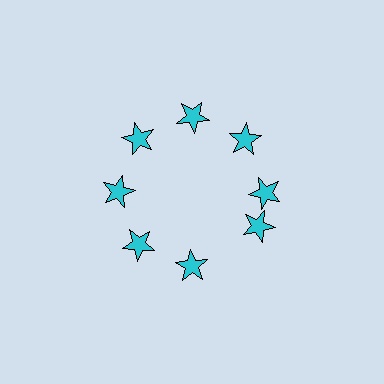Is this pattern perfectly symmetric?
No. The 8 cyan stars are arranged in a ring, but one element near the 4 o'clock position is rotated out of alignment along the ring, breaking the 8-fold rotational symmetry.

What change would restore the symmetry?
The symmetry would be restored by rotating it back into even spacing with its neighbors so that all 8 stars sit at equal angles and equal distance from the center.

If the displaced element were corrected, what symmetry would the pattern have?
It would have 8-fold rotational symmetry — the pattern would map onto itself every 45 degrees.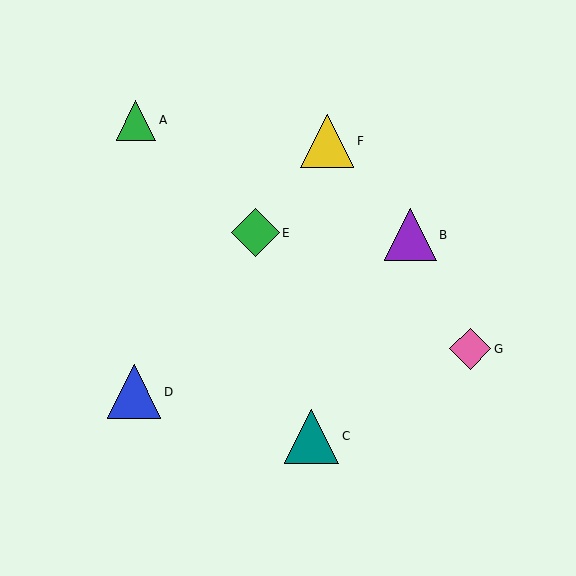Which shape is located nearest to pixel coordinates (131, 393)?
The blue triangle (labeled D) at (134, 392) is nearest to that location.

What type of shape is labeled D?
Shape D is a blue triangle.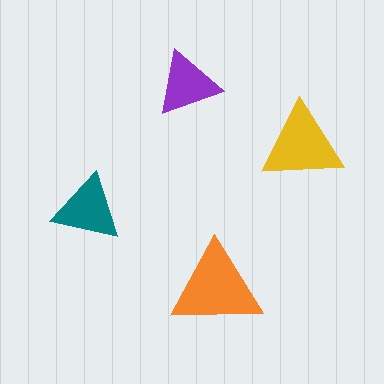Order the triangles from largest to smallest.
the orange one, the yellow one, the teal one, the purple one.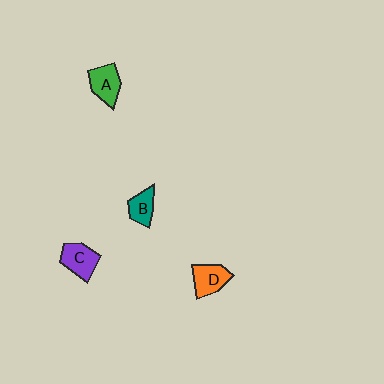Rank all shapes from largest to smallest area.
From largest to smallest: C (purple), A (green), D (orange), B (teal).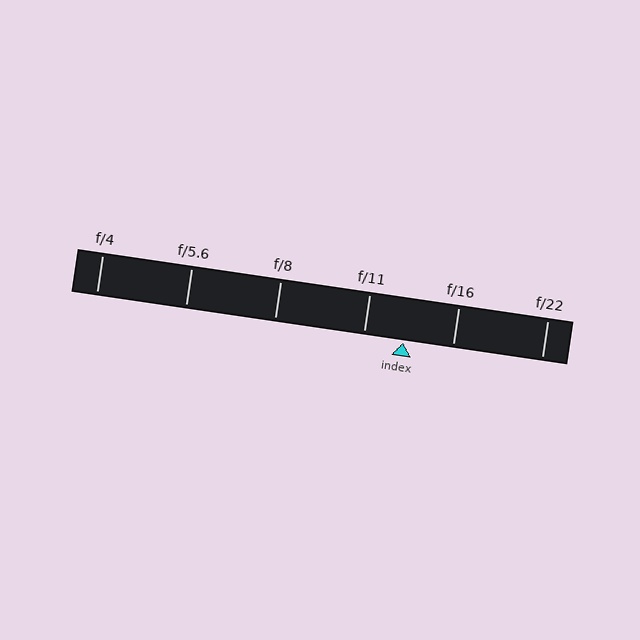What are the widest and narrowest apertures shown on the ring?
The widest aperture shown is f/4 and the narrowest is f/22.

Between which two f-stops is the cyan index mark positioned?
The index mark is between f/11 and f/16.